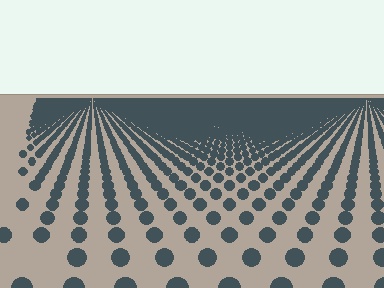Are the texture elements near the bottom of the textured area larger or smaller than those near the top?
Larger. Near the bottom, elements are closer to the viewer and appear at a bigger on-screen size.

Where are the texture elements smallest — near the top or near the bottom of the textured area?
Near the top.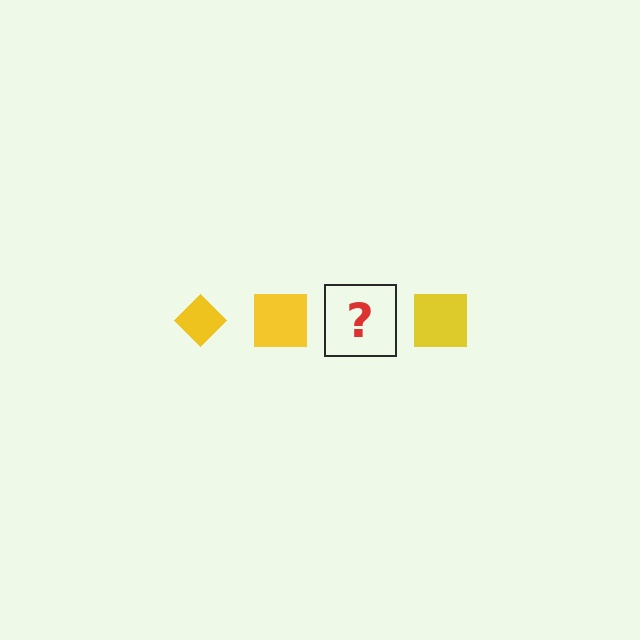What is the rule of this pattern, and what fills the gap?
The rule is that the pattern cycles through diamond, square shapes in yellow. The gap should be filled with a yellow diamond.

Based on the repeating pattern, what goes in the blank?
The blank should be a yellow diamond.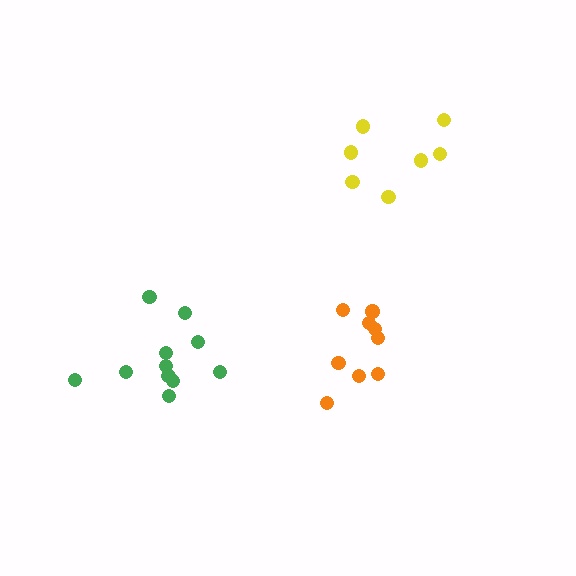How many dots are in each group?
Group 1: 7 dots, Group 2: 11 dots, Group 3: 9 dots (27 total).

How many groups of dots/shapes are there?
There are 3 groups.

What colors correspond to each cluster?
The clusters are colored: yellow, green, orange.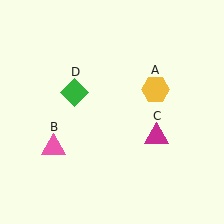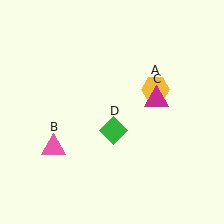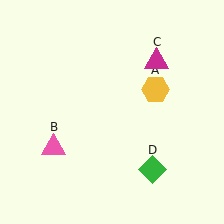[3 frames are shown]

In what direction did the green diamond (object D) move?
The green diamond (object D) moved down and to the right.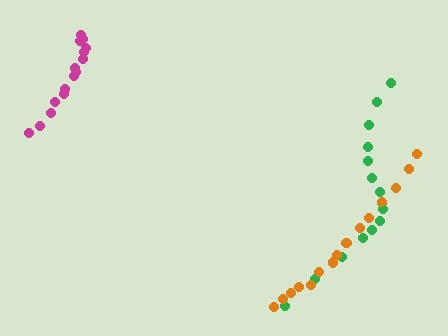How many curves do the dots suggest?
There are 3 distinct paths.